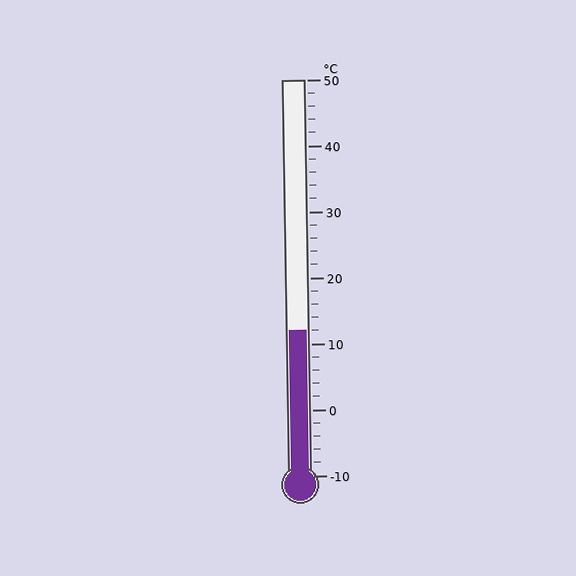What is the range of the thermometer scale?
The thermometer scale ranges from -10°C to 50°C.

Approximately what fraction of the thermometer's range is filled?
The thermometer is filled to approximately 35% of its range.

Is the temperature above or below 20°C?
The temperature is below 20°C.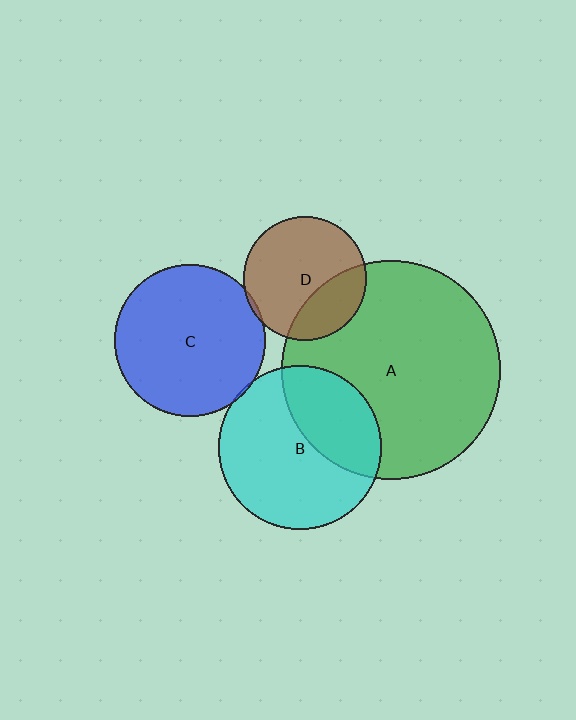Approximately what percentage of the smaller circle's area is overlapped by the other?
Approximately 5%.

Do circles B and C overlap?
Yes.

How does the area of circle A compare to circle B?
Approximately 1.8 times.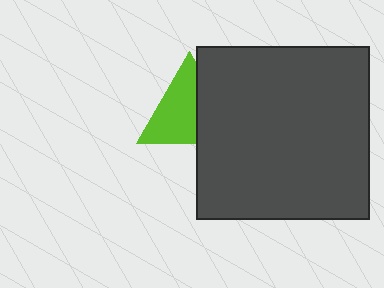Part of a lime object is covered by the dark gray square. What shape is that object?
It is a triangle.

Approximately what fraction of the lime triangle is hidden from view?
Roughly 39% of the lime triangle is hidden behind the dark gray square.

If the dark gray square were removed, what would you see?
You would see the complete lime triangle.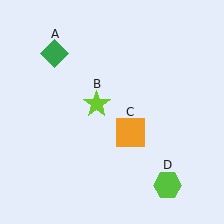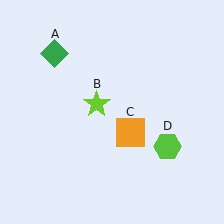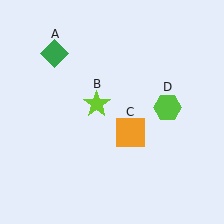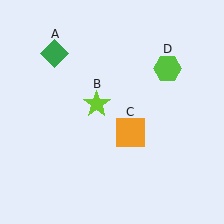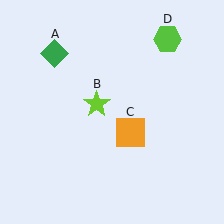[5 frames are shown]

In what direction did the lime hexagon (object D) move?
The lime hexagon (object D) moved up.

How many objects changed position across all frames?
1 object changed position: lime hexagon (object D).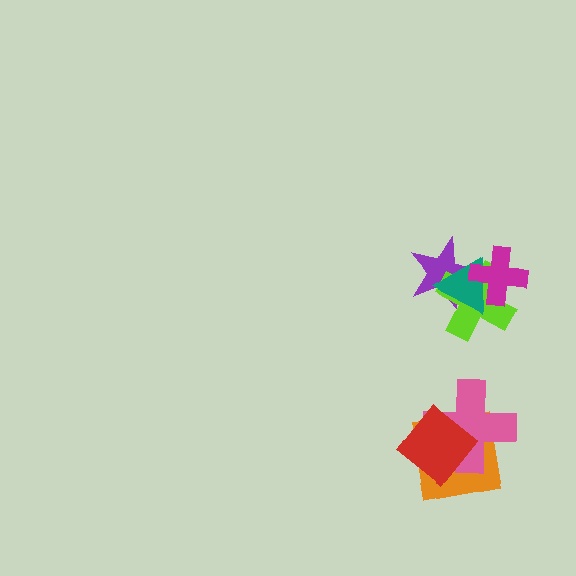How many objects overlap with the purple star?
3 objects overlap with the purple star.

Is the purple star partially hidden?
Yes, it is partially covered by another shape.